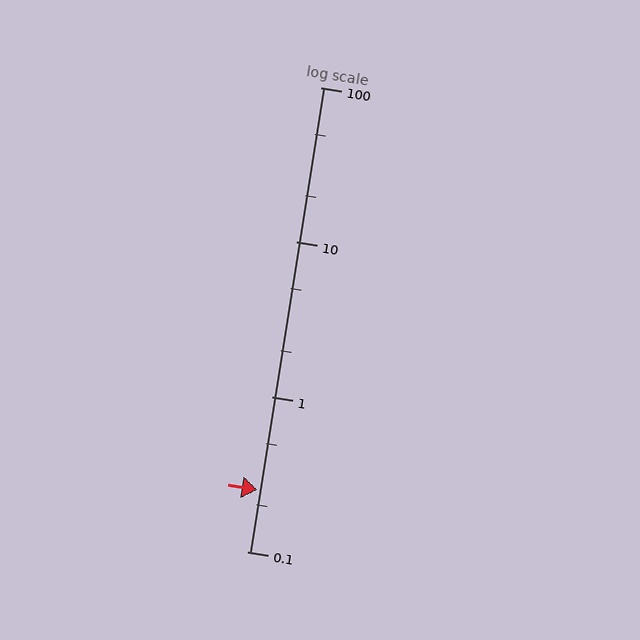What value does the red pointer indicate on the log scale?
The pointer indicates approximately 0.25.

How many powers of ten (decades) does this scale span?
The scale spans 3 decades, from 0.1 to 100.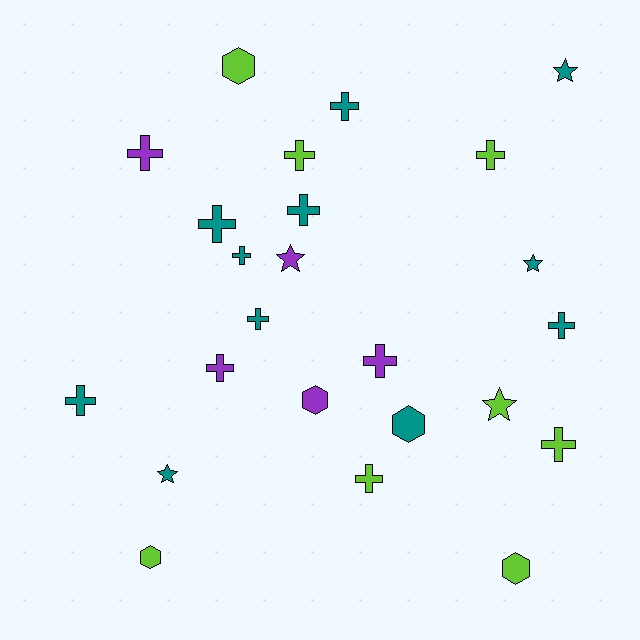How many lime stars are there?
There is 1 lime star.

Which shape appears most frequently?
Cross, with 14 objects.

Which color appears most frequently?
Teal, with 11 objects.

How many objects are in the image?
There are 24 objects.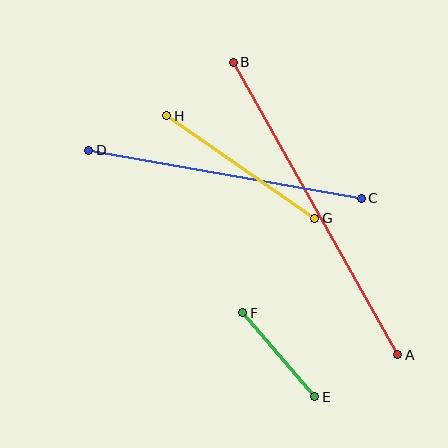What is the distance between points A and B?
The distance is approximately 336 pixels.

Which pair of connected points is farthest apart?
Points A and B are farthest apart.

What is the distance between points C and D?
The distance is approximately 277 pixels.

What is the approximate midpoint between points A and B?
The midpoint is at approximately (315, 209) pixels.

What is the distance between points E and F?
The distance is approximately 111 pixels.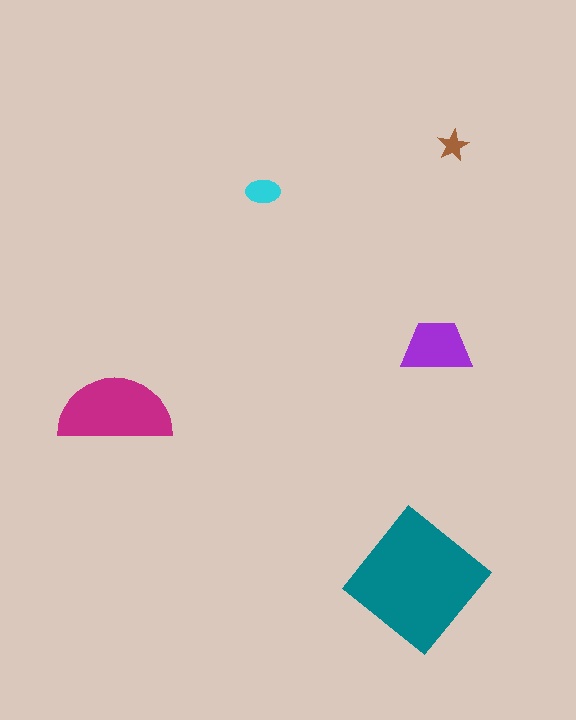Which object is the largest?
The teal diamond.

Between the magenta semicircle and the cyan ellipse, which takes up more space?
The magenta semicircle.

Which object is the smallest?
The brown star.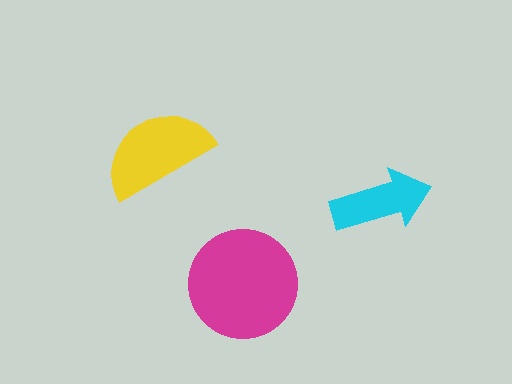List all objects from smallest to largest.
The cyan arrow, the yellow semicircle, the magenta circle.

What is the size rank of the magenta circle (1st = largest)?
1st.